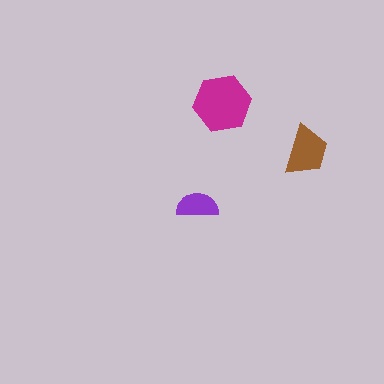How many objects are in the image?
There are 3 objects in the image.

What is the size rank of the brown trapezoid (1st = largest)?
2nd.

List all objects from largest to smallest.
The magenta hexagon, the brown trapezoid, the purple semicircle.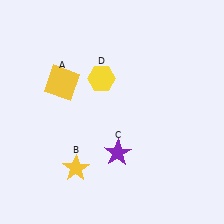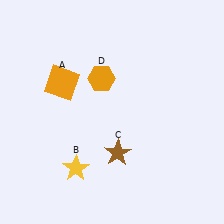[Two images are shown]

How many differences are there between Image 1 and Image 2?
There are 3 differences between the two images.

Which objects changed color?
A changed from yellow to orange. C changed from purple to brown. D changed from yellow to orange.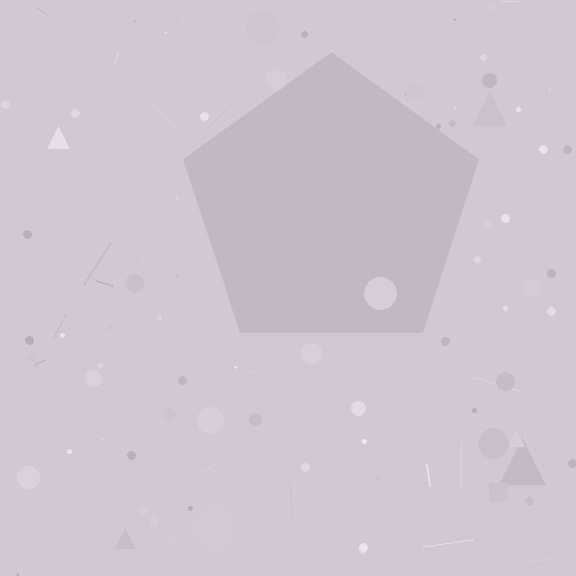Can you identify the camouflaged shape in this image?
The camouflaged shape is a pentagon.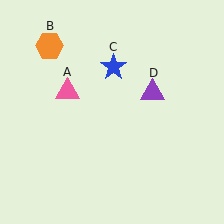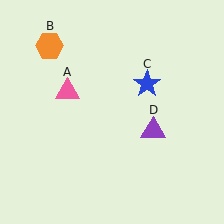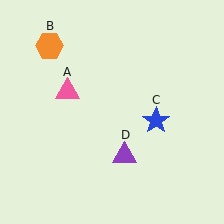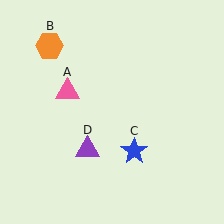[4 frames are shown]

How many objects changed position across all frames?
2 objects changed position: blue star (object C), purple triangle (object D).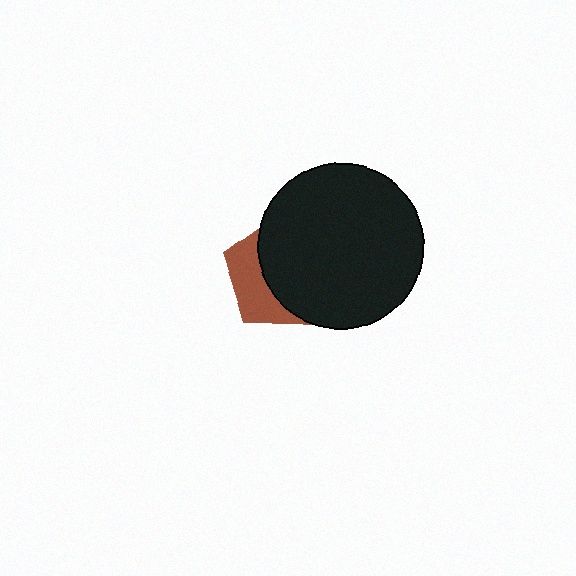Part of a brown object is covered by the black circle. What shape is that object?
It is a pentagon.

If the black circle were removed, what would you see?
You would see the complete brown pentagon.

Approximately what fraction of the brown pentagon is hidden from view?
Roughly 65% of the brown pentagon is hidden behind the black circle.